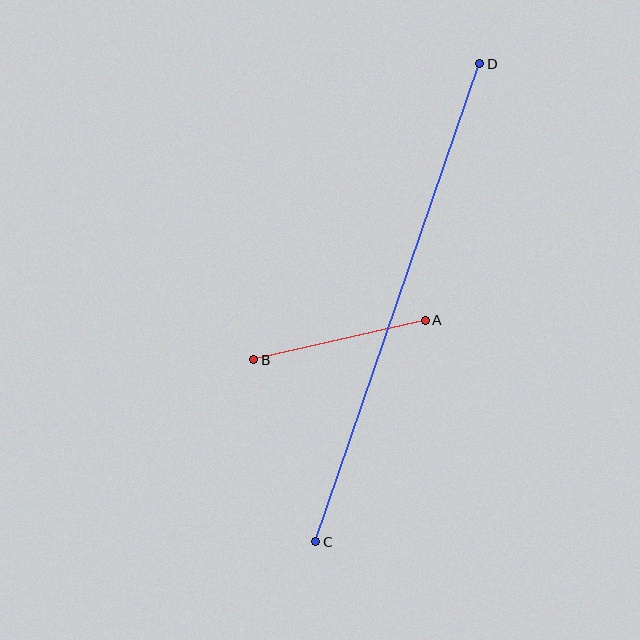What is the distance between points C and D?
The distance is approximately 505 pixels.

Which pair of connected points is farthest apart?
Points C and D are farthest apart.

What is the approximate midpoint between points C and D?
The midpoint is at approximately (398, 303) pixels.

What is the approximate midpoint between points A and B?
The midpoint is at approximately (340, 340) pixels.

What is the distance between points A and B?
The distance is approximately 176 pixels.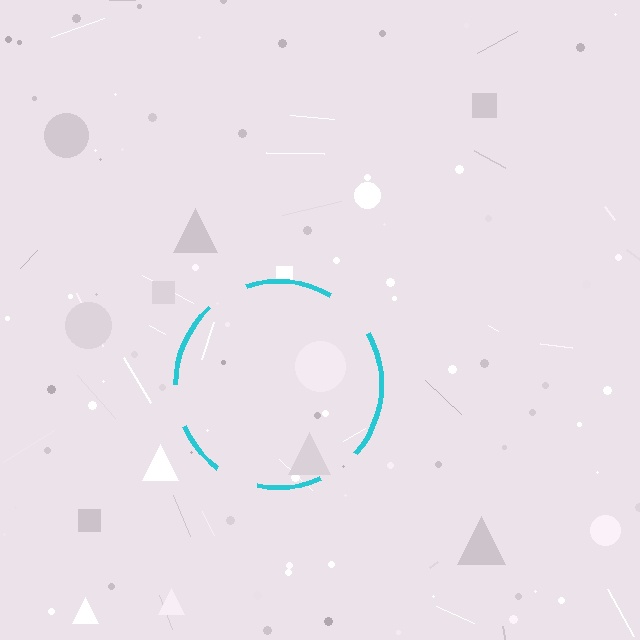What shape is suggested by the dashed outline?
The dashed outline suggests a circle.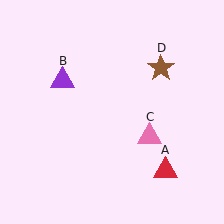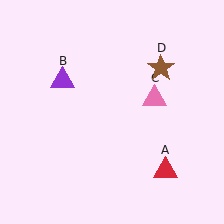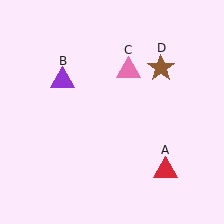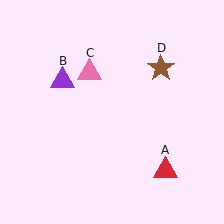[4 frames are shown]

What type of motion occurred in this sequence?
The pink triangle (object C) rotated counterclockwise around the center of the scene.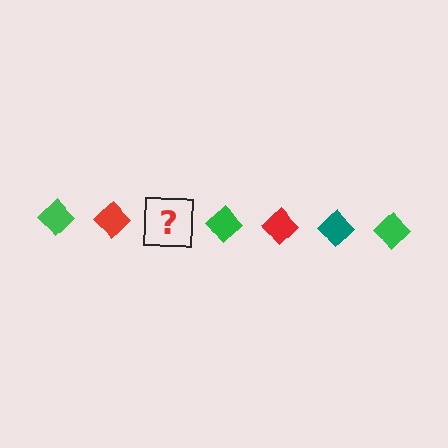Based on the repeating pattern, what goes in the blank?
The blank should be a teal diamond.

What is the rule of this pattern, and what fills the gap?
The rule is that the pattern cycles through green, red, teal diamonds. The gap should be filled with a teal diamond.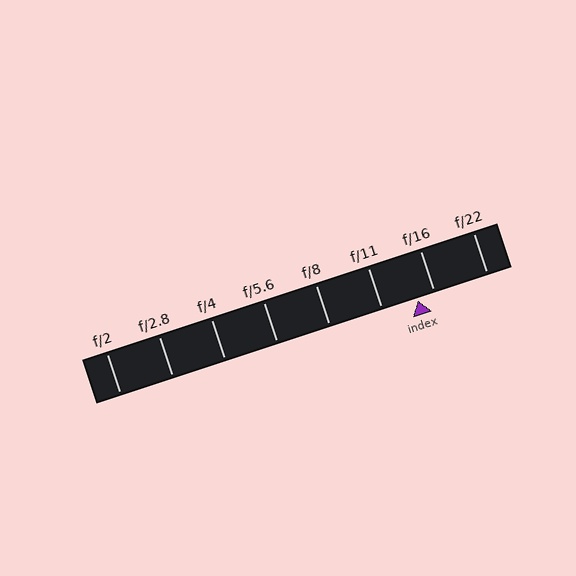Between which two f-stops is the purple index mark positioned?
The index mark is between f/11 and f/16.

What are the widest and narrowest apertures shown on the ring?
The widest aperture shown is f/2 and the narrowest is f/22.